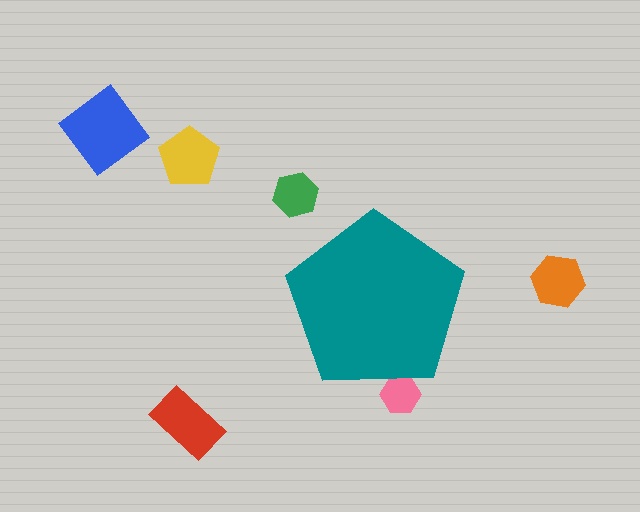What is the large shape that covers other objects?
A teal pentagon.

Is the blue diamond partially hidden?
No, the blue diamond is fully visible.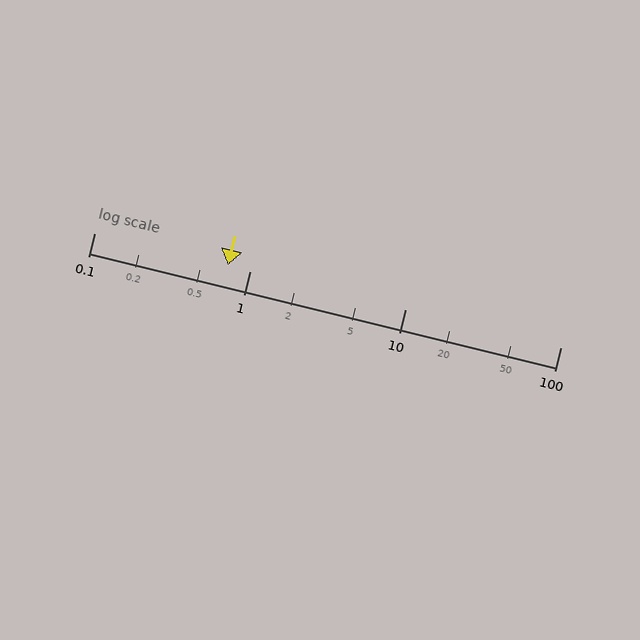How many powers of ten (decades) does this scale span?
The scale spans 3 decades, from 0.1 to 100.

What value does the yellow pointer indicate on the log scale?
The pointer indicates approximately 0.72.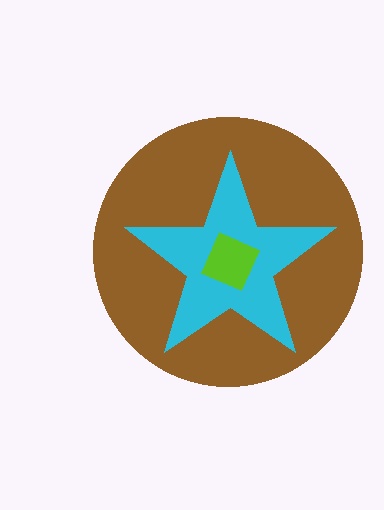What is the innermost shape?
The lime square.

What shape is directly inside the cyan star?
The lime square.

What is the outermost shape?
The brown circle.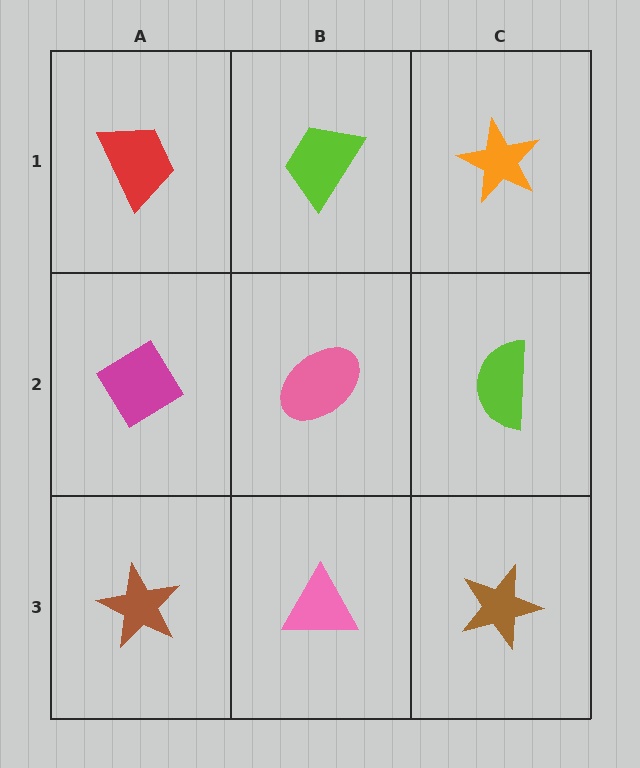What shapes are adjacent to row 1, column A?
A magenta diamond (row 2, column A), a lime trapezoid (row 1, column B).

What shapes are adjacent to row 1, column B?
A pink ellipse (row 2, column B), a red trapezoid (row 1, column A), an orange star (row 1, column C).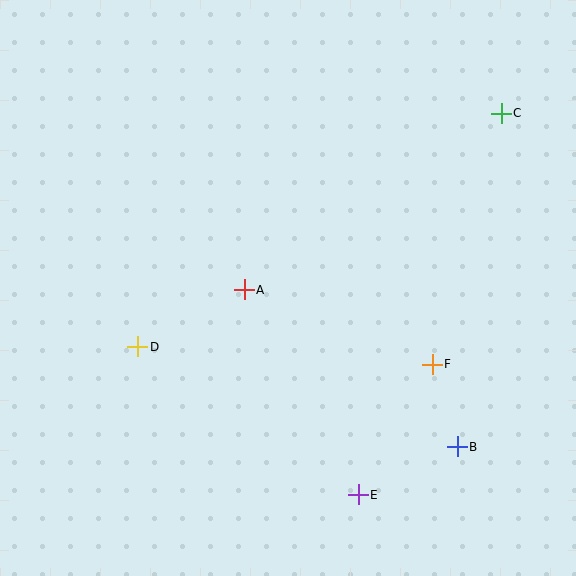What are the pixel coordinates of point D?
Point D is at (138, 347).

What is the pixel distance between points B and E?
The distance between B and E is 110 pixels.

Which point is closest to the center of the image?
Point A at (244, 290) is closest to the center.